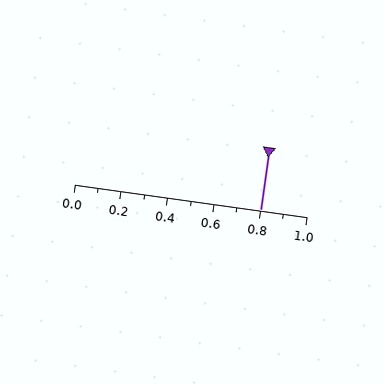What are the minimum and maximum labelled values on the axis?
The axis runs from 0.0 to 1.0.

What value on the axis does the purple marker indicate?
The marker indicates approximately 0.8.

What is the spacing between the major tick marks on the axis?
The major ticks are spaced 0.2 apart.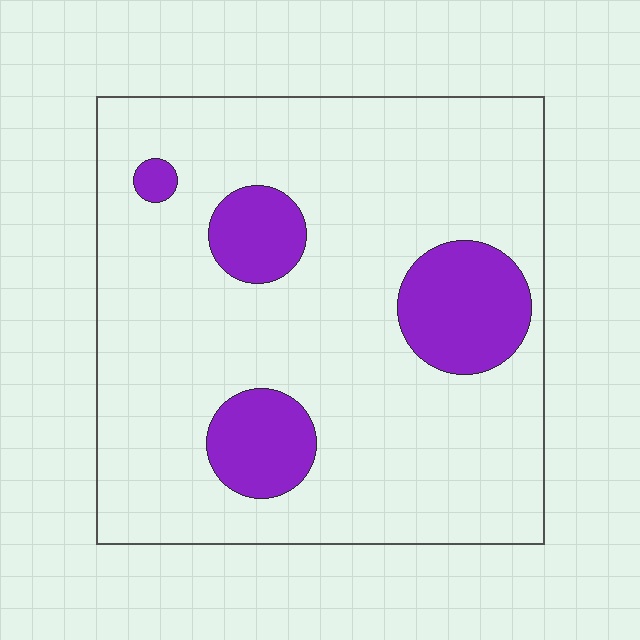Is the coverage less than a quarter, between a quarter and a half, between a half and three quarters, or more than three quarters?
Less than a quarter.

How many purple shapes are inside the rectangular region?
4.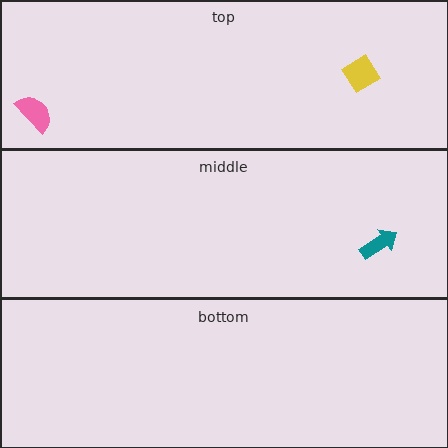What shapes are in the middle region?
The teal arrow.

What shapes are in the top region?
The yellow diamond, the pink semicircle.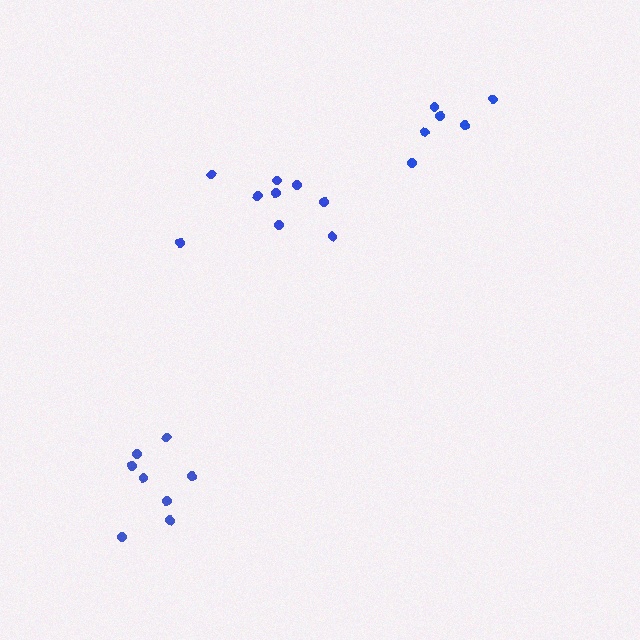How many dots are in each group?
Group 1: 9 dots, Group 2: 8 dots, Group 3: 6 dots (23 total).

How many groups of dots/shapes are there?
There are 3 groups.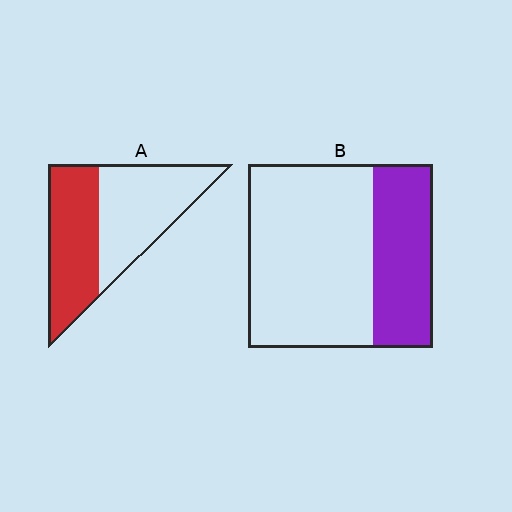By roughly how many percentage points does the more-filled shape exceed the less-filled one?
By roughly 15 percentage points (A over B).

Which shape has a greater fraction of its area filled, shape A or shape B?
Shape A.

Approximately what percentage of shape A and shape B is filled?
A is approximately 45% and B is approximately 30%.